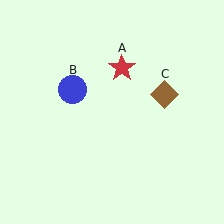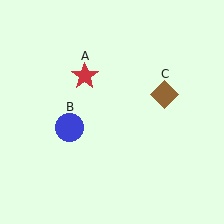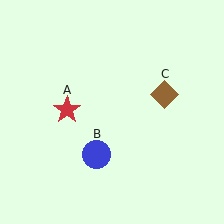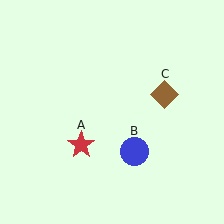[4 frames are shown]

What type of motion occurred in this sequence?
The red star (object A), blue circle (object B) rotated counterclockwise around the center of the scene.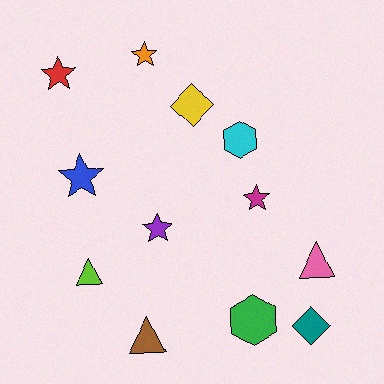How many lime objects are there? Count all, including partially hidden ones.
There is 1 lime object.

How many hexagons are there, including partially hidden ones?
There are 2 hexagons.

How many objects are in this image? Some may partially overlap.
There are 12 objects.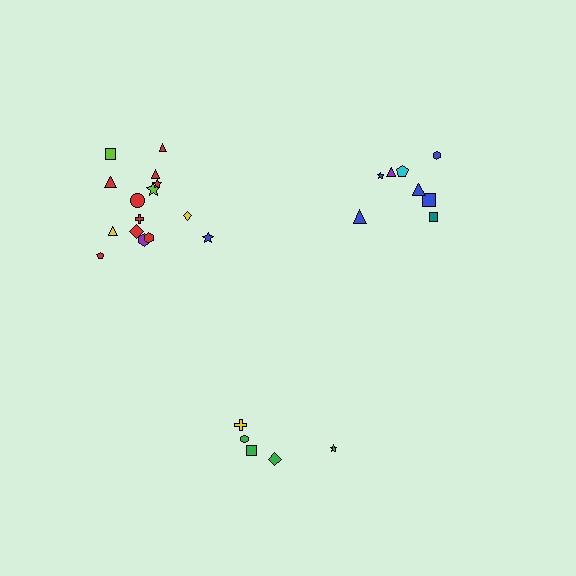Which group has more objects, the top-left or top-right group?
The top-left group.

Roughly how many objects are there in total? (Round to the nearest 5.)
Roughly 30 objects in total.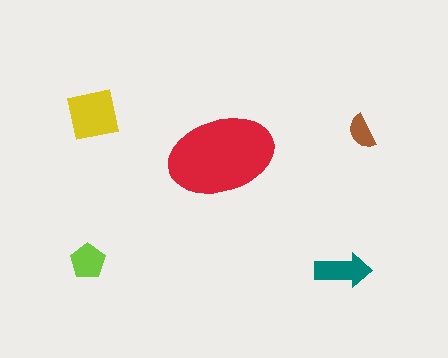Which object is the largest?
The red ellipse.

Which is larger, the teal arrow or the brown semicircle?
The teal arrow.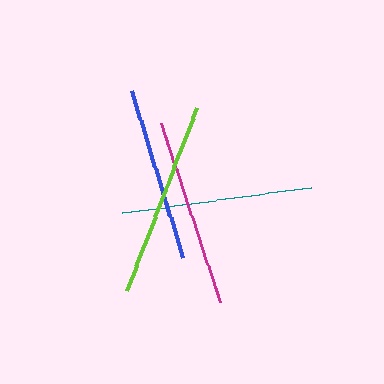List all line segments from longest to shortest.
From longest to shortest: lime, teal, magenta, blue.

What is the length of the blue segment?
The blue segment is approximately 175 pixels long.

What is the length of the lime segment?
The lime segment is approximately 196 pixels long.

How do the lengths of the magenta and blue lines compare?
The magenta and blue lines are approximately the same length.